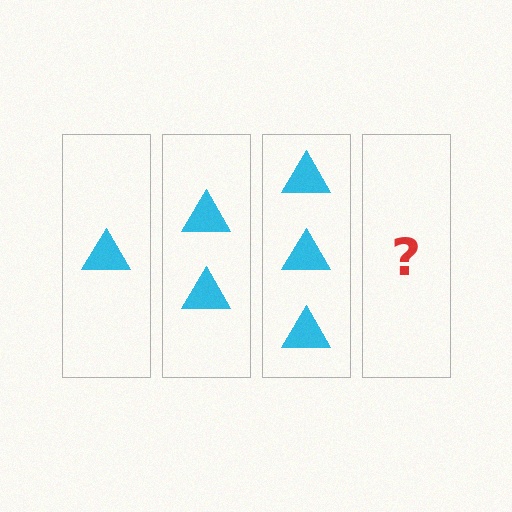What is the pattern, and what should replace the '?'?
The pattern is that each step adds one more triangle. The '?' should be 4 triangles.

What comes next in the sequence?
The next element should be 4 triangles.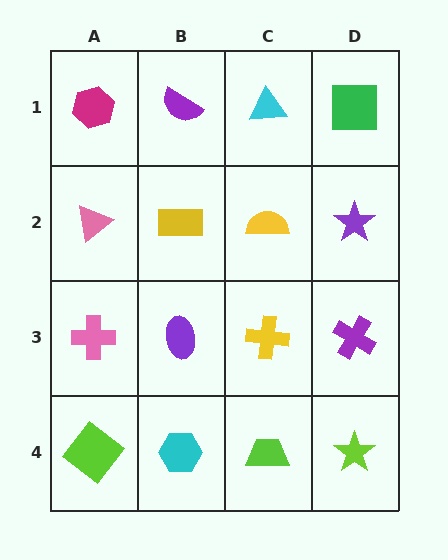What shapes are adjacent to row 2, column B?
A purple semicircle (row 1, column B), a purple ellipse (row 3, column B), a pink triangle (row 2, column A), a yellow semicircle (row 2, column C).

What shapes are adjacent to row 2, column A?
A magenta hexagon (row 1, column A), a pink cross (row 3, column A), a yellow rectangle (row 2, column B).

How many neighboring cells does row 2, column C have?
4.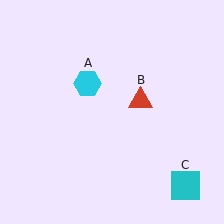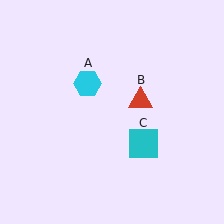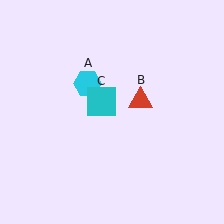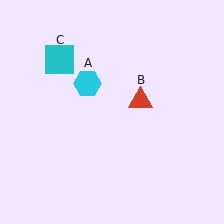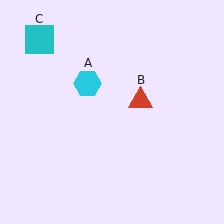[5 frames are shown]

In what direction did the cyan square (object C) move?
The cyan square (object C) moved up and to the left.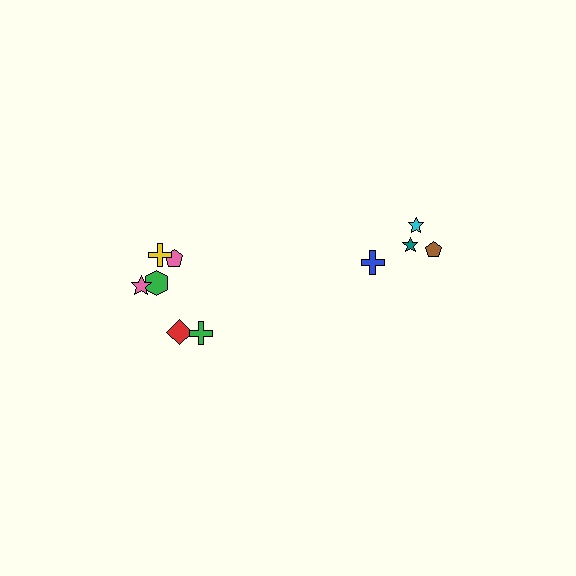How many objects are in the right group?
There are 4 objects.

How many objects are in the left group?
There are 6 objects.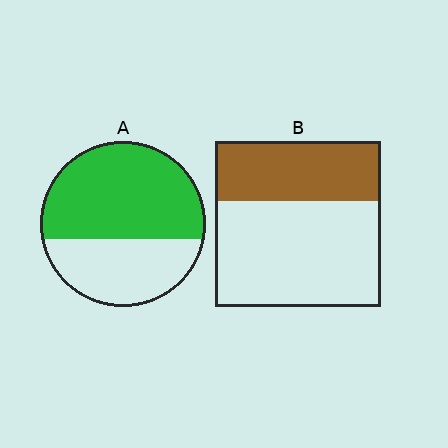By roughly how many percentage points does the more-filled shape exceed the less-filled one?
By roughly 25 percentage points (A over B).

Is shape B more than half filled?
No.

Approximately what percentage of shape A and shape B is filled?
A is approximately 60% and B is approximately 35%.